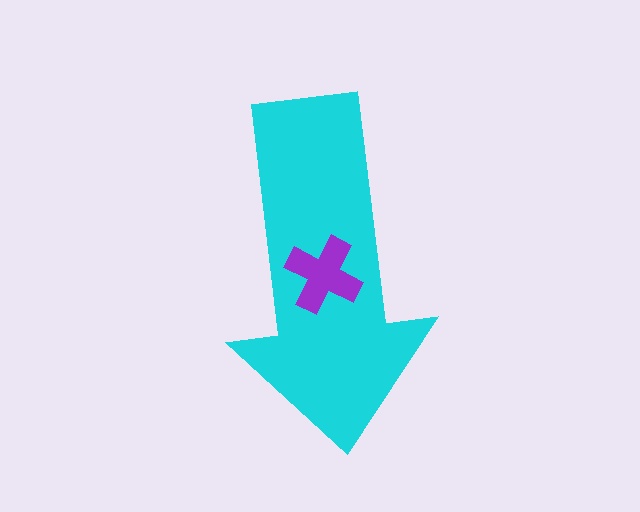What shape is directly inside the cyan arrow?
The purple cross.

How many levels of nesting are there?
2.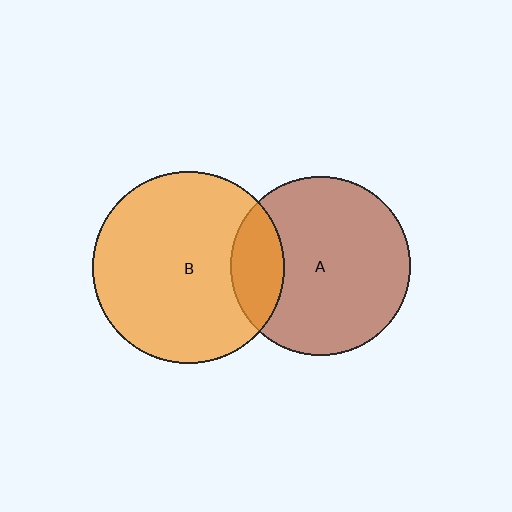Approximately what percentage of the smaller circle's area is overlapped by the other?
Approximately 20%.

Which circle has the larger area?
Circle B (orange).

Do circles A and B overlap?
Yes.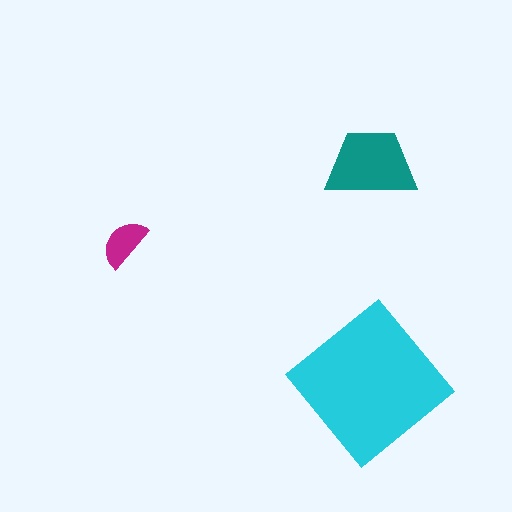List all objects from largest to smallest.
The cyan diamond, the teal trapezoid, the magenta semicircle.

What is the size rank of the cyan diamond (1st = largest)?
1st.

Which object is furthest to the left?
The magenta semicircle is leftmost.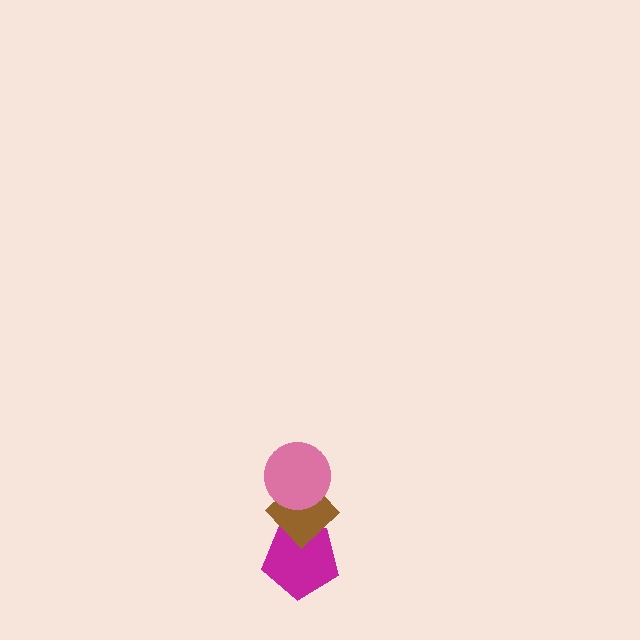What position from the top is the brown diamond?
The brown diamond is 2nd from the top.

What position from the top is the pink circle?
The pink circle is 1st from the top.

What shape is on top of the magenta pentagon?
The brown diamond is on top of the magenta pentagon.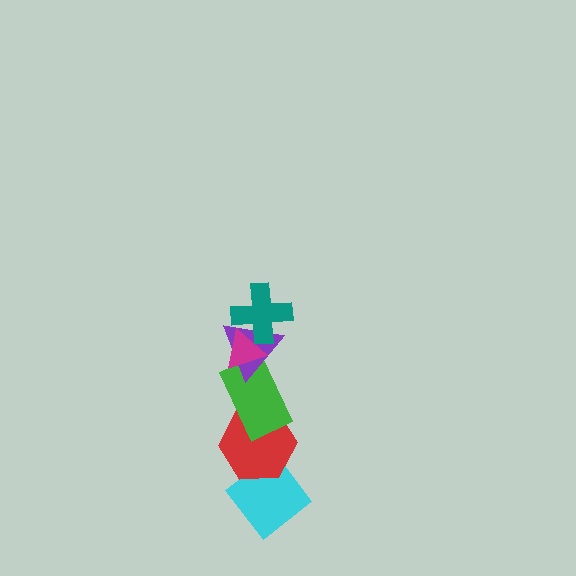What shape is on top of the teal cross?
The magenta triangle is on top of the teal cross.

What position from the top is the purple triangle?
The purple triangle is 3rd from the top.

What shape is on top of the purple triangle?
The teal cross is on top of the purple triangle.